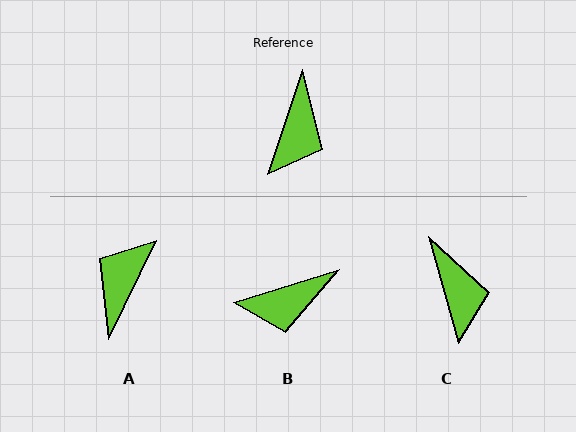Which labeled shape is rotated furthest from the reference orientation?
A, about 172 degrees away.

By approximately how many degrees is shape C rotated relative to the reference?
Approximately 34 degrees counter-clockwise.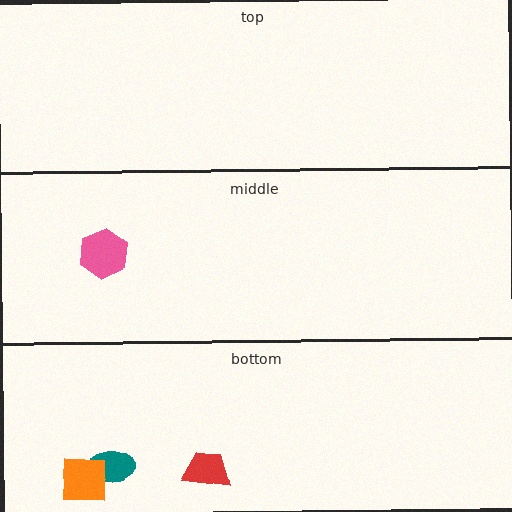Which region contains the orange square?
The bottom region.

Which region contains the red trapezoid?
The bottom region.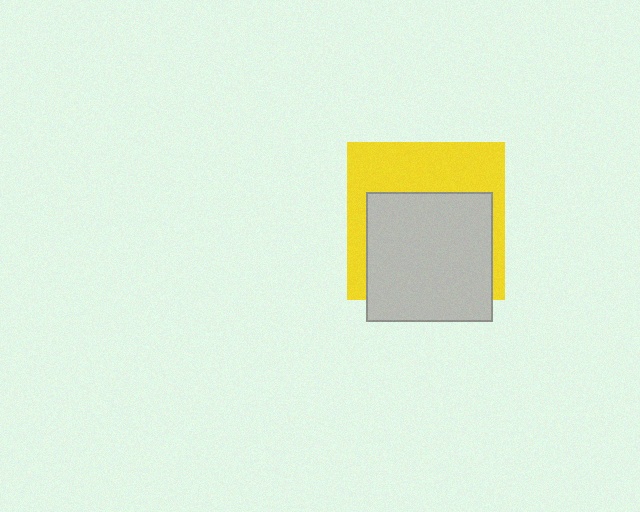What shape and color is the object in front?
The object in front is a light gray rectangle.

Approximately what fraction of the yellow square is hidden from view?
Roughly 55% of the yellow square is hidden behind the light gray rectangle.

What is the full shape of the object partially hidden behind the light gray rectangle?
The partially hidden object is a yellow square.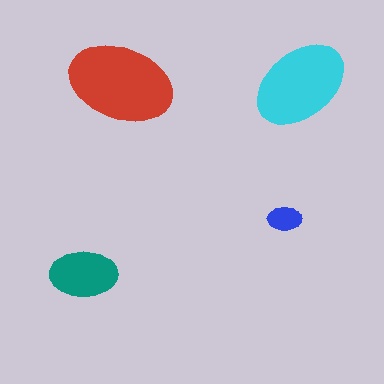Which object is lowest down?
The teal ellipse is bottommost.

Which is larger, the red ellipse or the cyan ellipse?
The red one.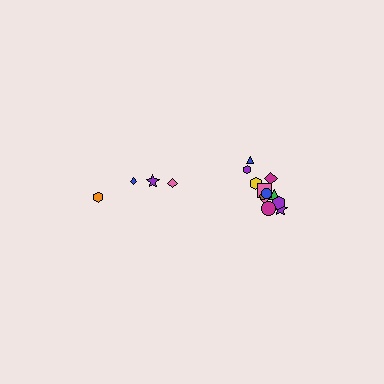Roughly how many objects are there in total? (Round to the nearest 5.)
Roughly 15 objects in total.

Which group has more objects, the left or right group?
The right group.